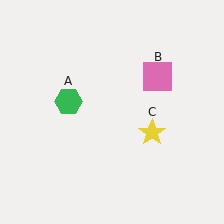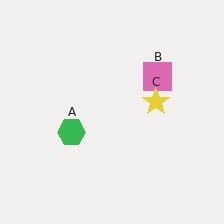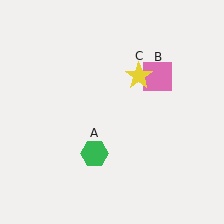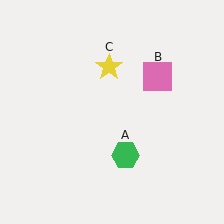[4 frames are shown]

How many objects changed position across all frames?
2 objects changed position: green hexagon (object A), yellow star (object C).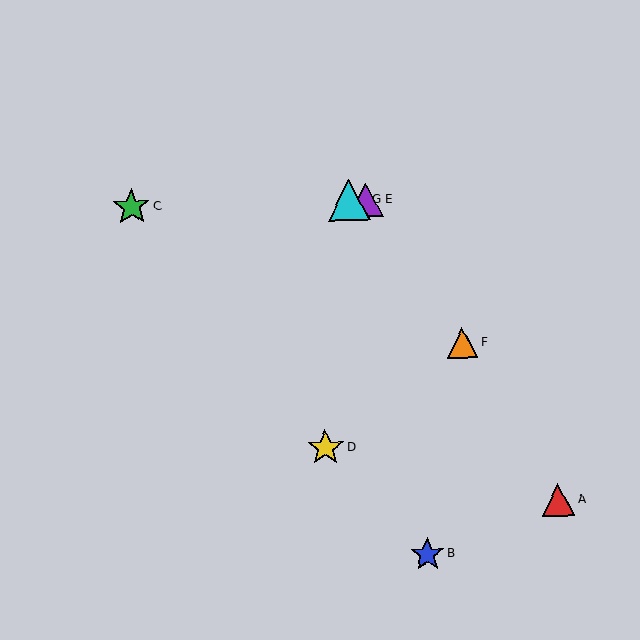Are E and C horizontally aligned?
Yes, both are at y≈200.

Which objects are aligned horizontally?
Objects C, E, G are aligned horizontally.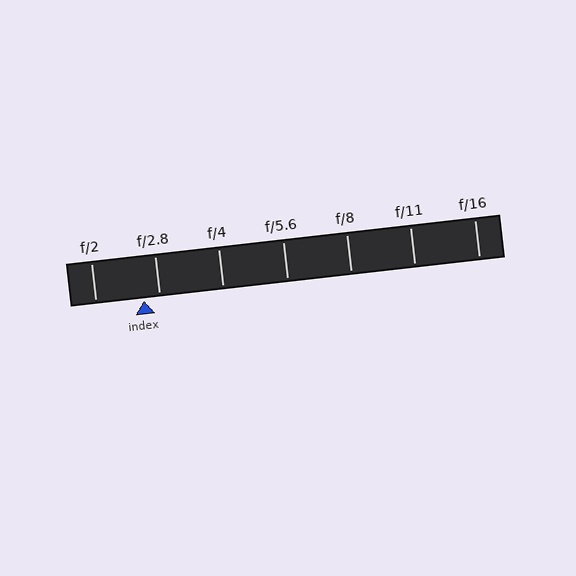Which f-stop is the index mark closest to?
The index mark is closest to f/2.8.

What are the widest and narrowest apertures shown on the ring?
The widest aperture shown is f/2 and the narrowest is f/16.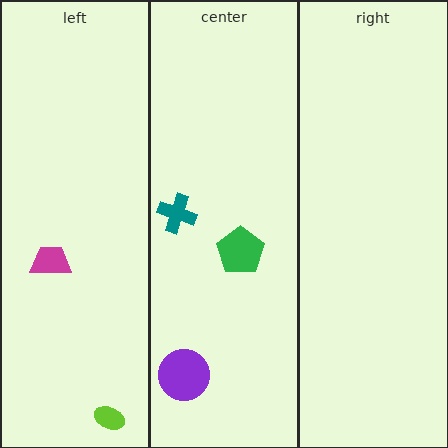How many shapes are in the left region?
2.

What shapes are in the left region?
The magenta trapezoid, the lime ellipse.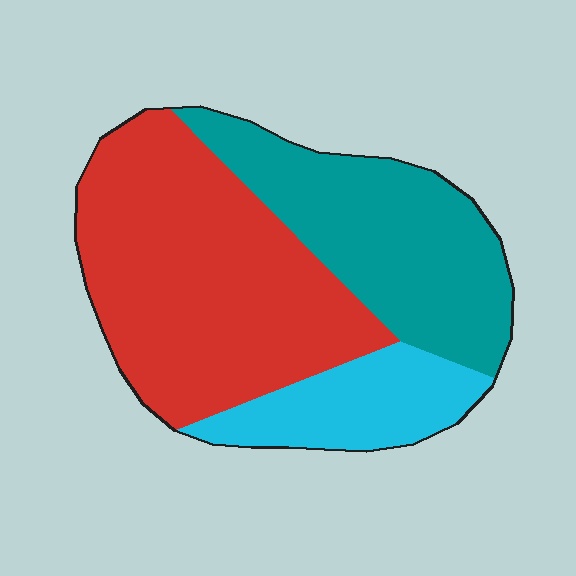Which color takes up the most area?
Red, at roughly 50%.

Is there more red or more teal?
Red.